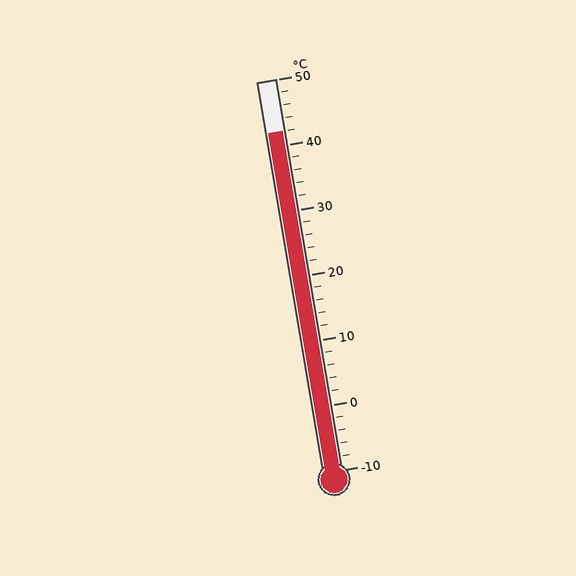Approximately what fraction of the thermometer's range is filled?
The thermometer is filled to approximately 85% of its range.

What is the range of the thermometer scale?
The thermometer scale ranges from -10°C to 50°C.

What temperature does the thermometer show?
The thermometer shows approximately 42°C.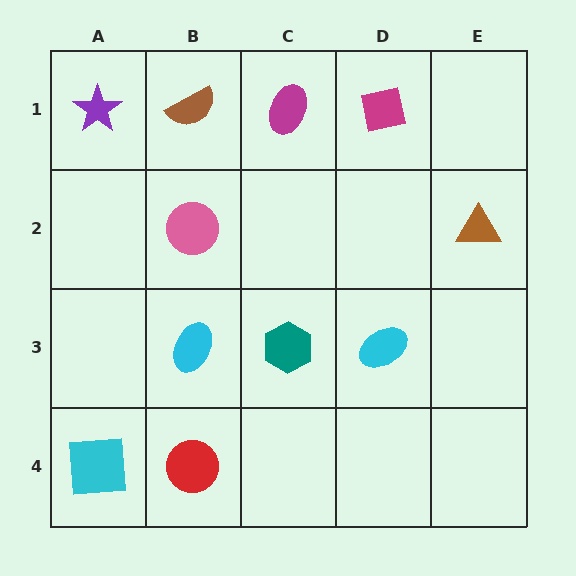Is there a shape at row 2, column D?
No, that cell is empty.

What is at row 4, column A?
A cyan square.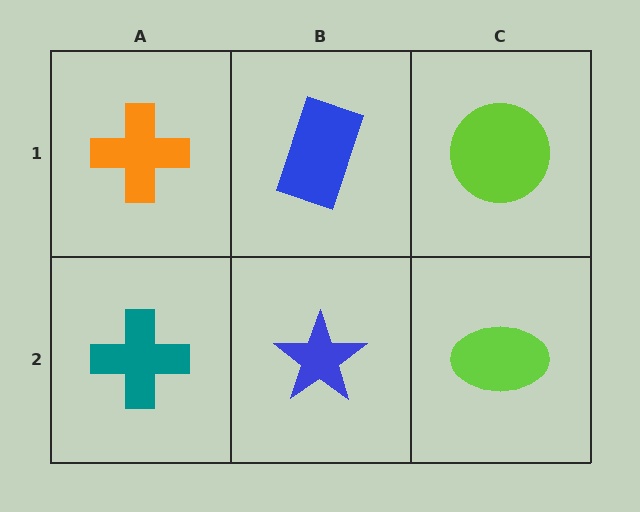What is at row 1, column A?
An orange cross.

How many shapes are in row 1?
3 shapes.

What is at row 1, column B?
A blue rectangle.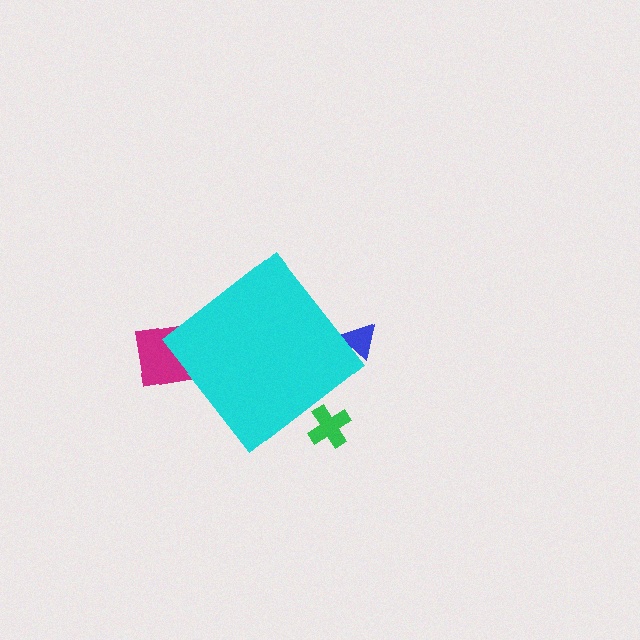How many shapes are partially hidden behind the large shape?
3 shapes are partially hidden.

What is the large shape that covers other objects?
A cyan diamond.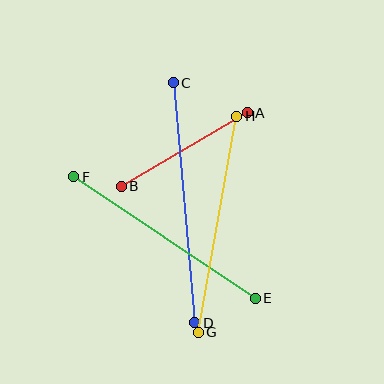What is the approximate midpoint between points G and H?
The midpoint is at approximately (218, 224) pixels.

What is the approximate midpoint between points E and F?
The midpoint is at approximately (164, 237) pixels.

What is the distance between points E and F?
The distance is approximately 218 pixels.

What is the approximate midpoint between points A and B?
The midpoint is at approximately (184, 149) pixels.